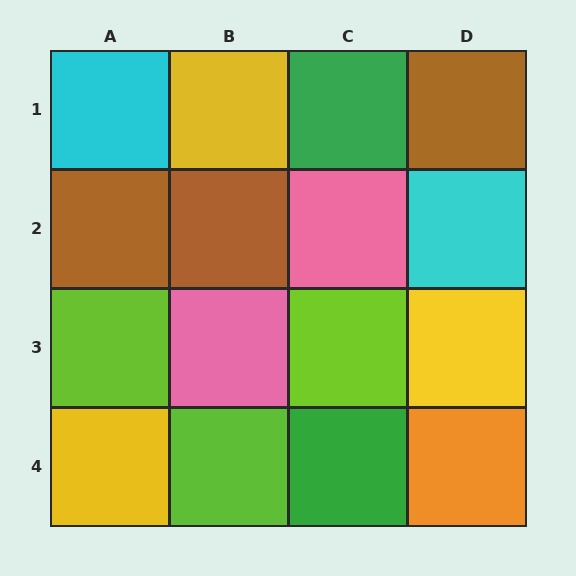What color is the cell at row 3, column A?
Lime.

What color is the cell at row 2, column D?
Cyan.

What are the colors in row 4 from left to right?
Yellow, lime, green, orange.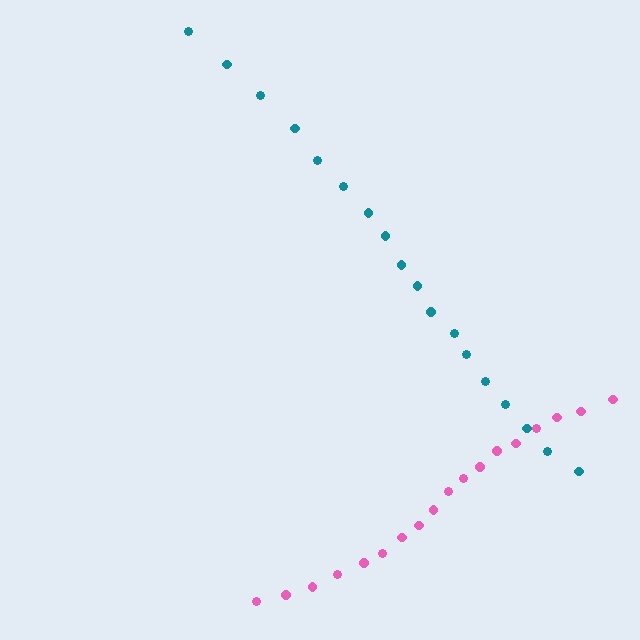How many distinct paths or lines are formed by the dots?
There are 2 distinct paths.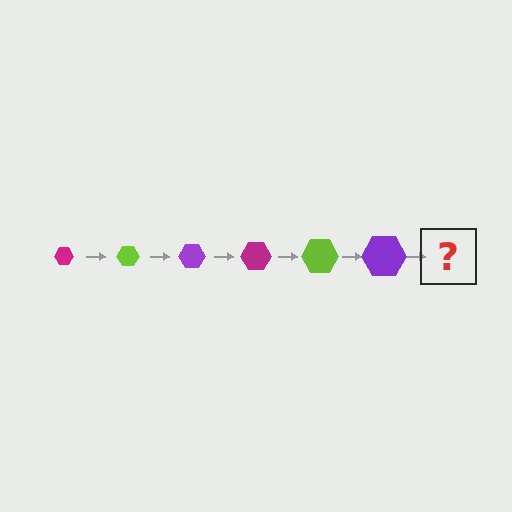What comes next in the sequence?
The next element should be a magenta hexagon, larger than the previous one.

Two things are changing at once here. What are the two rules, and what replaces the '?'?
The two rules are that the hexagon grows larger each step and the color cycles through magenta, lime, and purple. The '?' should be a magenta hexagon, larger than the previous one.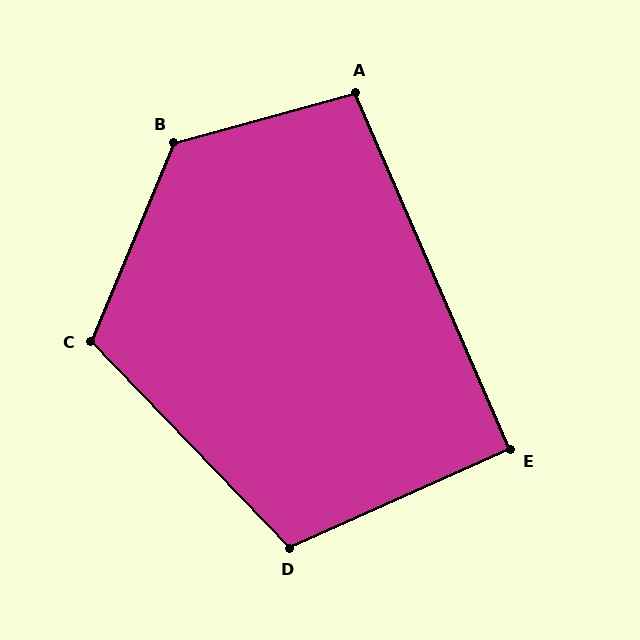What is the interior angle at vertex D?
Approximately 110 degrees (obtuse).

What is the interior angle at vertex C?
Approximately 113 degrees (obtuse).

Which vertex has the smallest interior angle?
E, at approximately 91 degrees.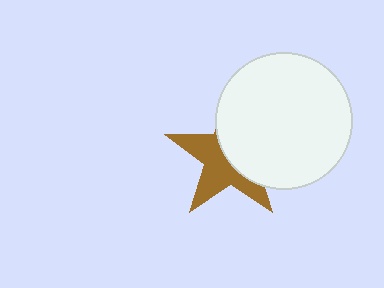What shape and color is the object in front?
The object in front is a white circle.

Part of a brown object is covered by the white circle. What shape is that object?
It is a star.